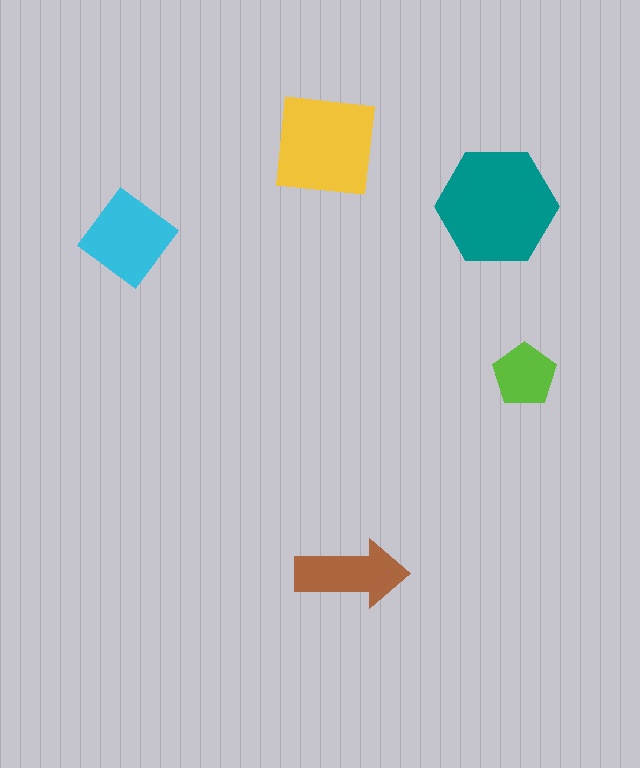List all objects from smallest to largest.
The lime pentagon, the brown arrow, the cyan diamond, the yellow square, the teal hexagon.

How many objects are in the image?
There are 5 objects in the image.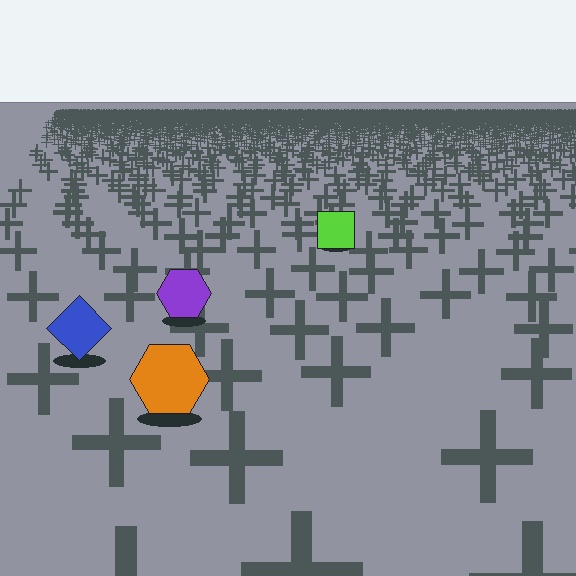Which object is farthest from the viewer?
The lime square is farthest from the viewer. It appears smaller and the ground texture around it is denser.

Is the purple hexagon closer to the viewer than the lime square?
Yes. The purple hexagon is closer — you can tell from the texture gradient: the ground texture is coarser near it.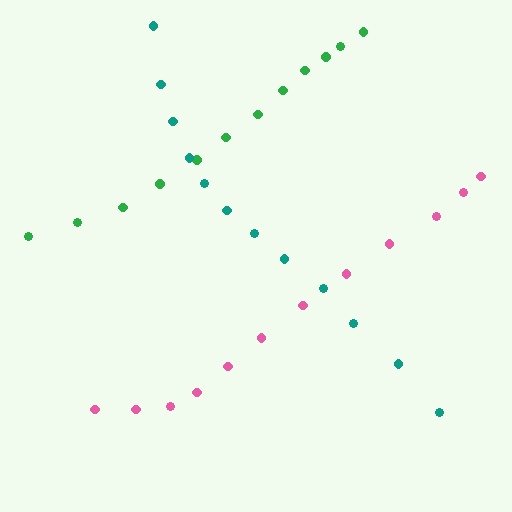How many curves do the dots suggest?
There are 3 distinct paths.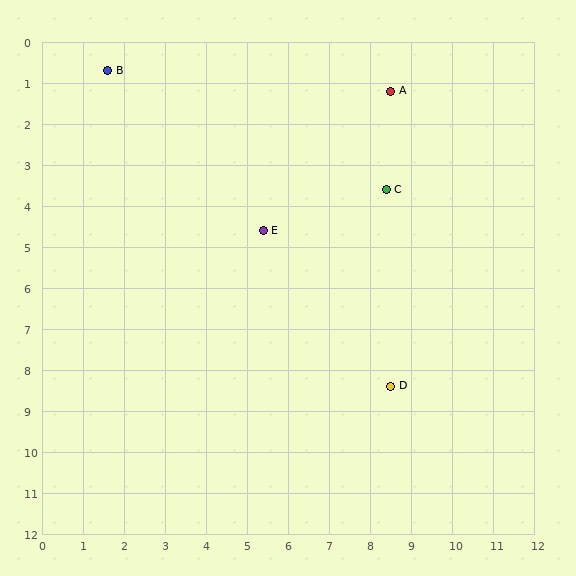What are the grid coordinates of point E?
Point E is at approximately (5.4, 4.6).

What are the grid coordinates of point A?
Point A is at approximately (8.5, 1.2).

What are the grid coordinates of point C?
Point C is at approximately (8.4, 3.6).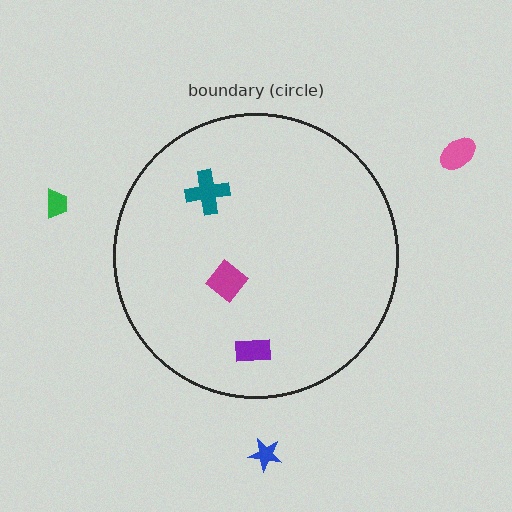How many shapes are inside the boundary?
3 inside, 3 outside.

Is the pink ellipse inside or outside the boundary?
Outside.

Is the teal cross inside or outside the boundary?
Inside.